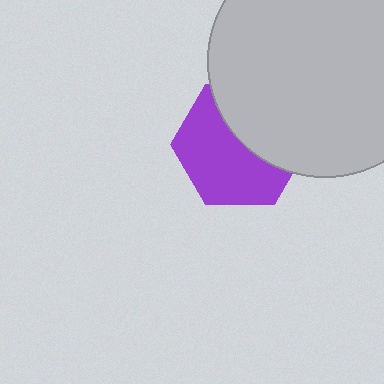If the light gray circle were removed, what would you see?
You would see the complete purple hexagon.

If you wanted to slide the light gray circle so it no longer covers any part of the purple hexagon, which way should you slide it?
Slide it toward the upper-right — that is the most direct way to separate the two shapes.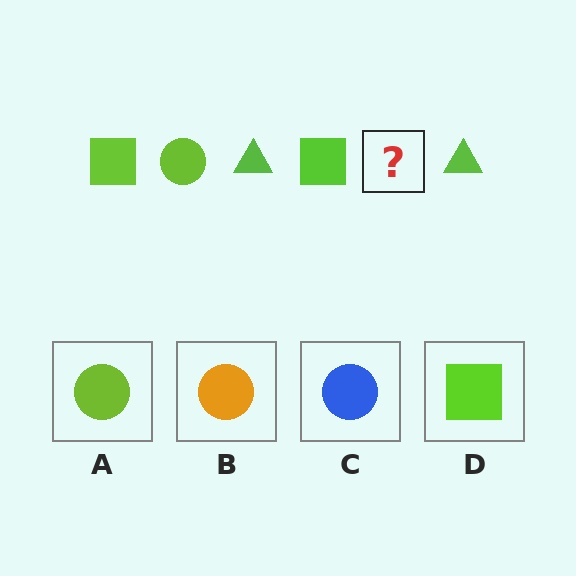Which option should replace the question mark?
Option A.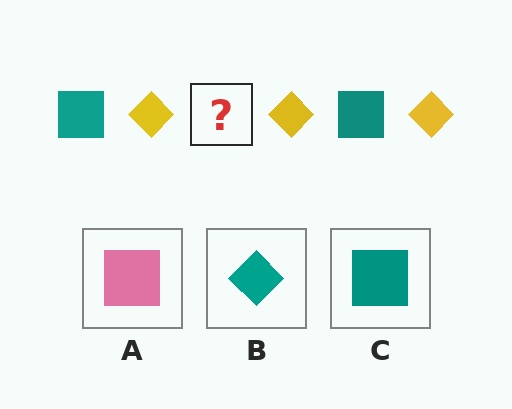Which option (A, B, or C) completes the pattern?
C.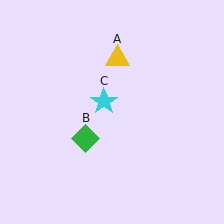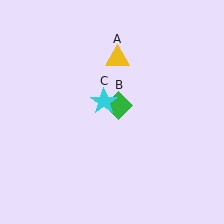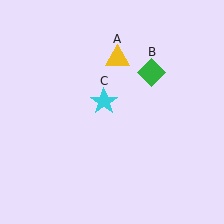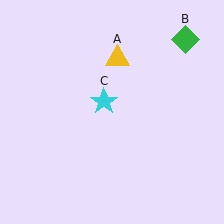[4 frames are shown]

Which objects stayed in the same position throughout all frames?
Yellow triangle (object A) and cyan star (object C) remained stationary.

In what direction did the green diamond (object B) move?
The green diamond (object B) moved up and to the right.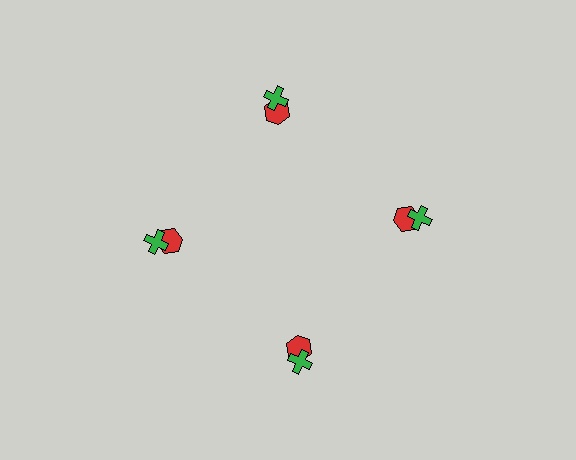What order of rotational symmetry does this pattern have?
This pattern has 4-fold rotational symmetry.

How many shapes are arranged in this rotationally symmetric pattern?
There are 8 shapes, arranged in 4 groups of 2.